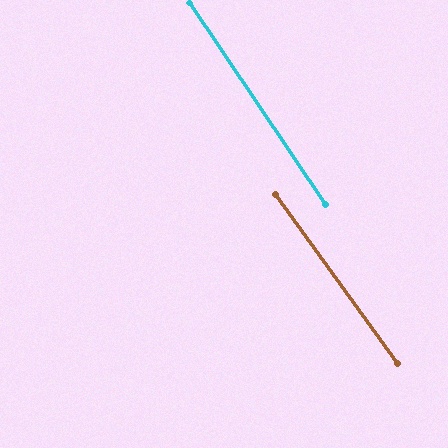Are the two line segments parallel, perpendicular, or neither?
Parallel — their directions differ by only 1.8°.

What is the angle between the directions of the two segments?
Approximately 2 degrees.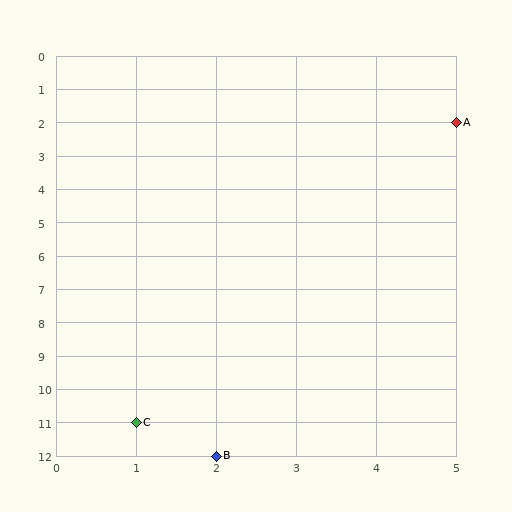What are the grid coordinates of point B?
Point B is at grid coordinates (2, 12).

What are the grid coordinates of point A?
Point A is at grid coordinates (5, 2).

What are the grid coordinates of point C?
Point C is at grid coordinates (1, 11).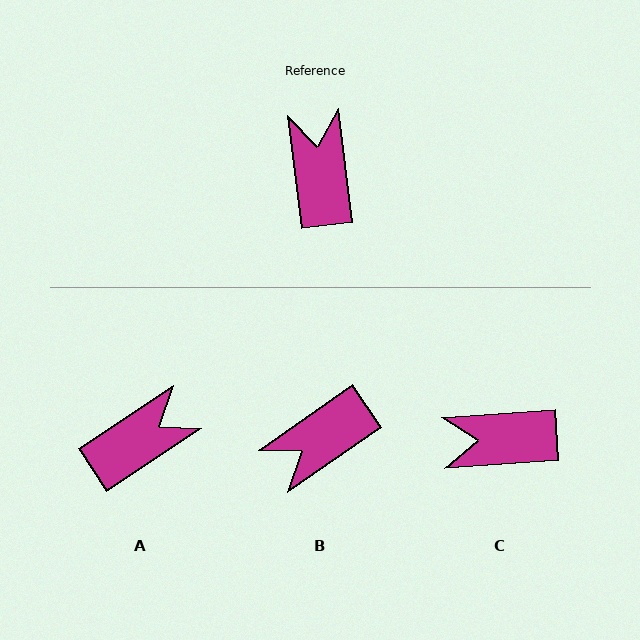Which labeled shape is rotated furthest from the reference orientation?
B, about 118 degrees away.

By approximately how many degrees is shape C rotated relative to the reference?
Approximately 86 degrees counter-clockwise.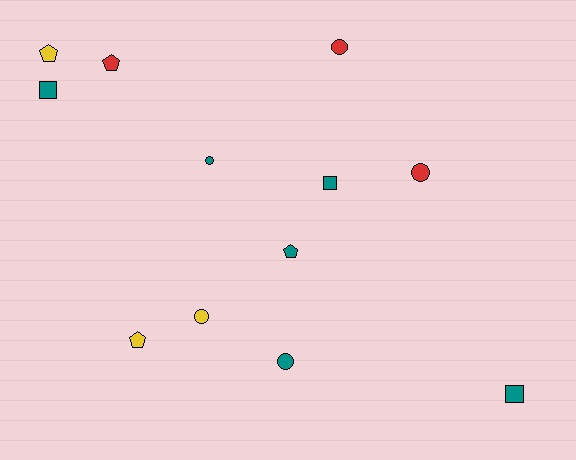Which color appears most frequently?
Teal, with 6 objects.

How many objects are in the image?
There are 12 objects.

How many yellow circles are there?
There is 1 yellow circle.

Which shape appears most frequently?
Circle, with 5 objects.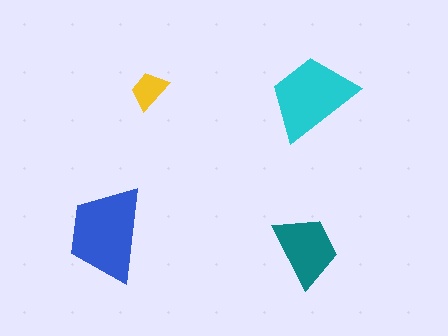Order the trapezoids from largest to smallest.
the blue one, the cyan one, the teal one, the yellow one.